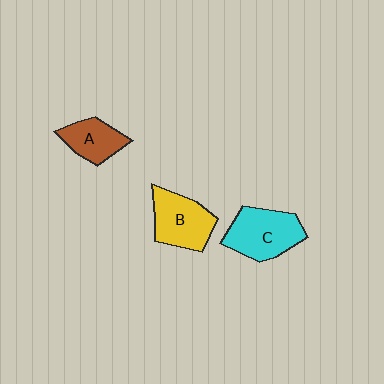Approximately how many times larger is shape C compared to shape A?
Approximately 1.5 times.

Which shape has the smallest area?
Shape A (brown).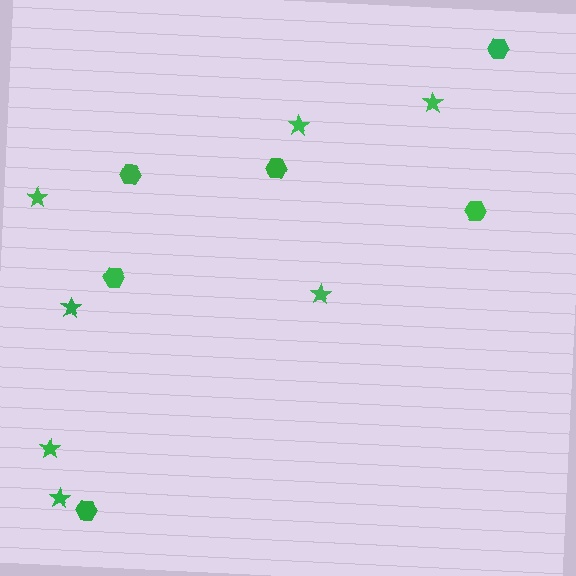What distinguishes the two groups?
There are 2 groups: one group of stars (7) and one group of hexagons (6).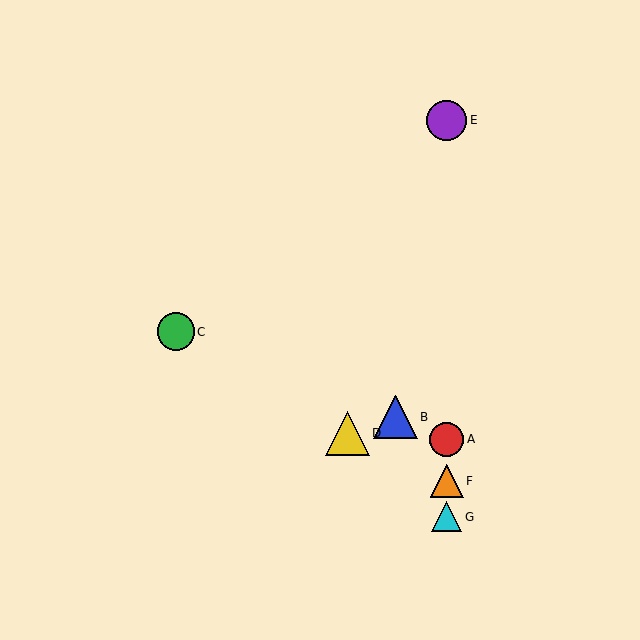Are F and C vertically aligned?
No, F is at x≈447 and C is at x≈176.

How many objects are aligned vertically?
4 objects (A, E, F, G) are aligned vertically.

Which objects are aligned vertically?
Objects A, E, F, G are aligned vertically.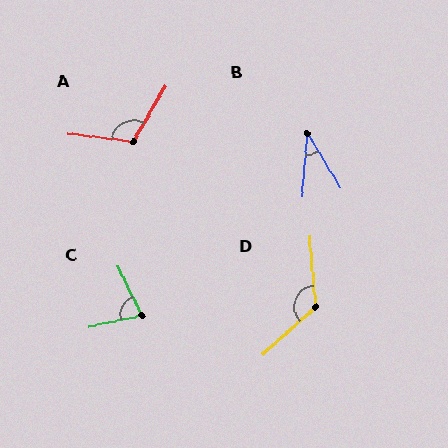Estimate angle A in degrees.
Approximately 113 degrees.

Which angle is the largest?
D, at approximately 128 degrees.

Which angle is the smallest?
B, at approximately 36 degrees.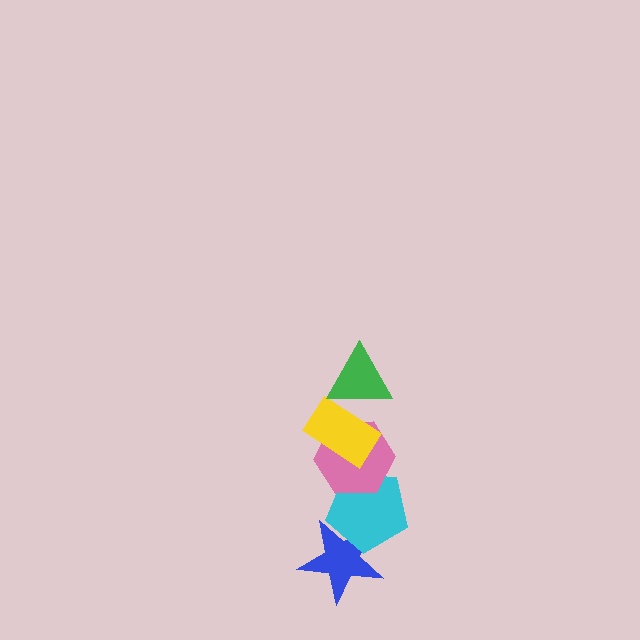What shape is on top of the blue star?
The cyan pentagon is on top of the blue star.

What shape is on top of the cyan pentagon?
The pink hexagon is on top of the cyan pentagon.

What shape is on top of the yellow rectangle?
The green triangle is on top of the yellow rectangle.